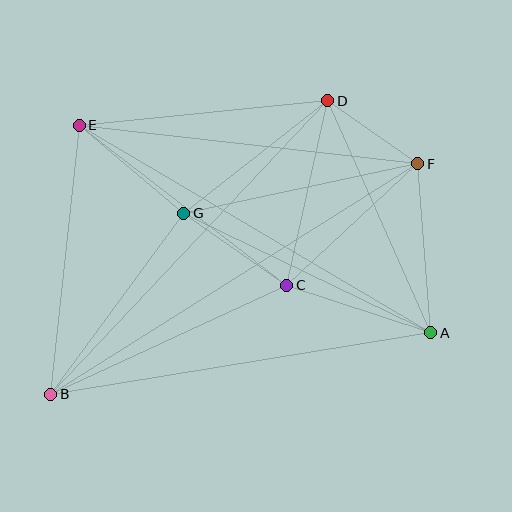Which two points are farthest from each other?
Points B and F are farthest from each other.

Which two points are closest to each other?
Points D and F are closest to each other.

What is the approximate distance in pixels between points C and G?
The distance between C and G is approximately 126 pixels.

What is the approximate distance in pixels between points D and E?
The distance between D and E is approximately 250 pixels.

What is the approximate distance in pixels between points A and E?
The distance between A and E is approximately 408 pixels.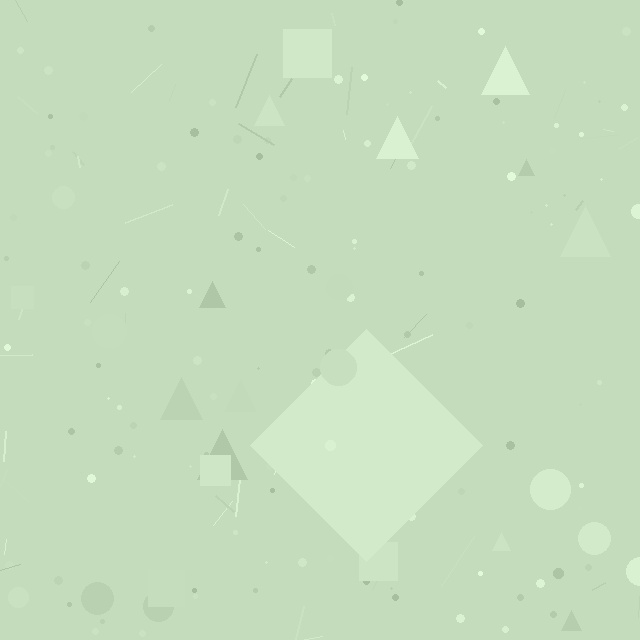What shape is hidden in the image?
A diamond is hidden in the image.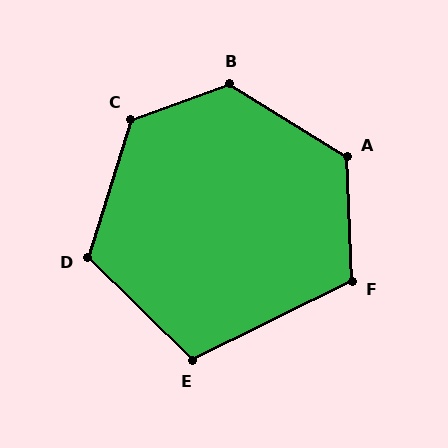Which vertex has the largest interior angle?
B, at approximately 128 degrees.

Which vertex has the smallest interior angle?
E, at approximately 109 degrees.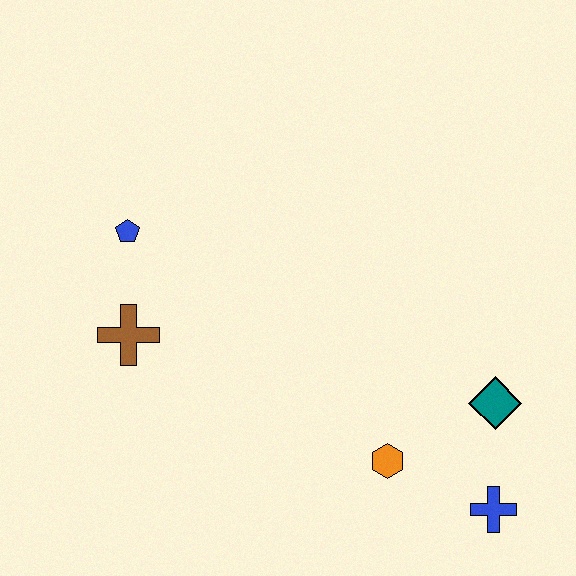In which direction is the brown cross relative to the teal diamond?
The brown cross is to the left of the teal diamond.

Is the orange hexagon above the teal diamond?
No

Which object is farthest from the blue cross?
The blue pentagon is farthest from the blue cross.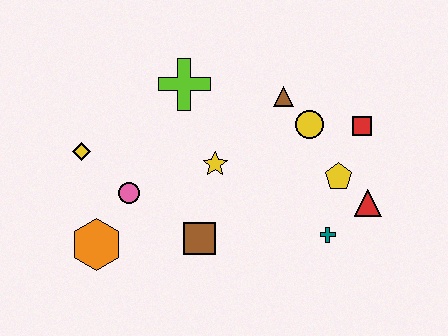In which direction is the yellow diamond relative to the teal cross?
The yellow diamond is to the left of the teal cross.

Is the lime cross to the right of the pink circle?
Yes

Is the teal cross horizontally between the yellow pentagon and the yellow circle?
Yes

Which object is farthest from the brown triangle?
The orange hexagon is farthest from the brown triangle.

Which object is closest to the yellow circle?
The brown triangle is closest to the yellow circle.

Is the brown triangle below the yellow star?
No